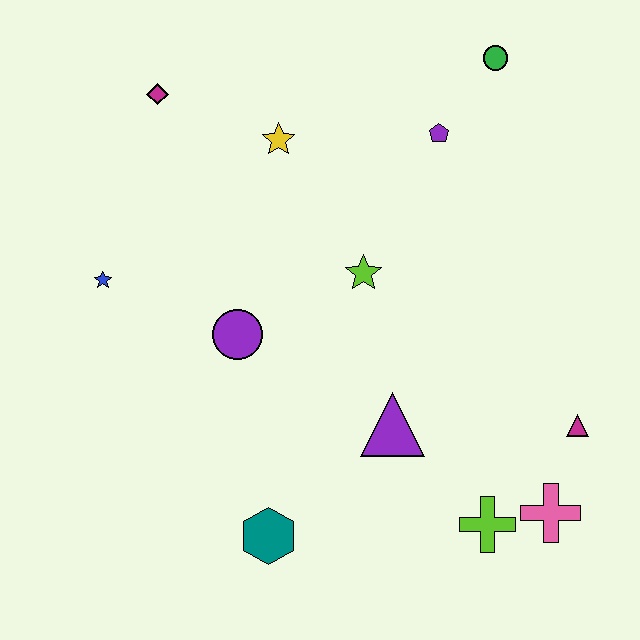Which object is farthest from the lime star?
The pink cross is farthest from the lime star.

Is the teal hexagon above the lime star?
No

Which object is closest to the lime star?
The purple circle is closest to the lime star.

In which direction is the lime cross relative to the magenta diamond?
The lime cross is below the magenta diamond.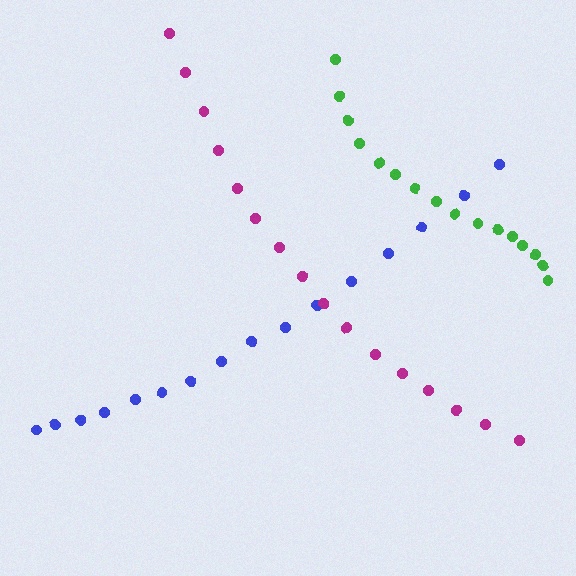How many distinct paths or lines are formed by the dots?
There are 3 distinct paths.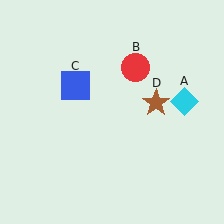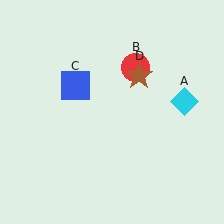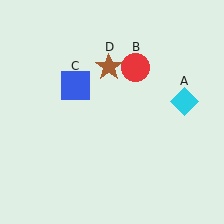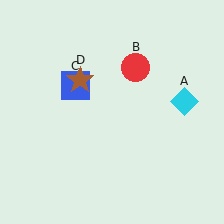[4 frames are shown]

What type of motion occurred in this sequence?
The brown star (object D) rotated counterclockwise around the center of the scene.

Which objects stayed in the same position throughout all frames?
Cyan diamond (object A) and red circle (object B) and blue square (object C) remained stationary.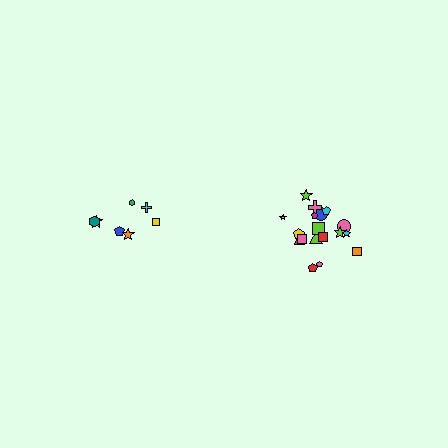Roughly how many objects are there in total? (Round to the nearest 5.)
Roughly 25 objects in total.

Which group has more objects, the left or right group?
The right group.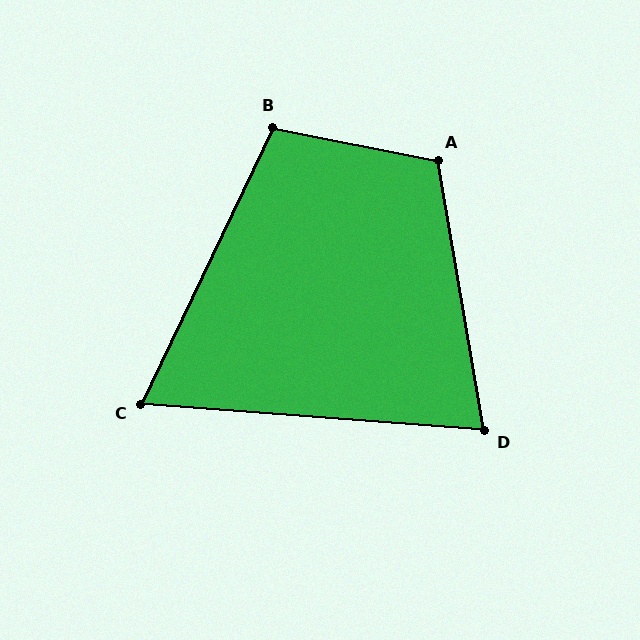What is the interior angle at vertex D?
Approximately 76 degrees (acute).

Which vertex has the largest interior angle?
A, at approximately 111 degrees.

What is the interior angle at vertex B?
Approximately 104 degrees (obtuse).